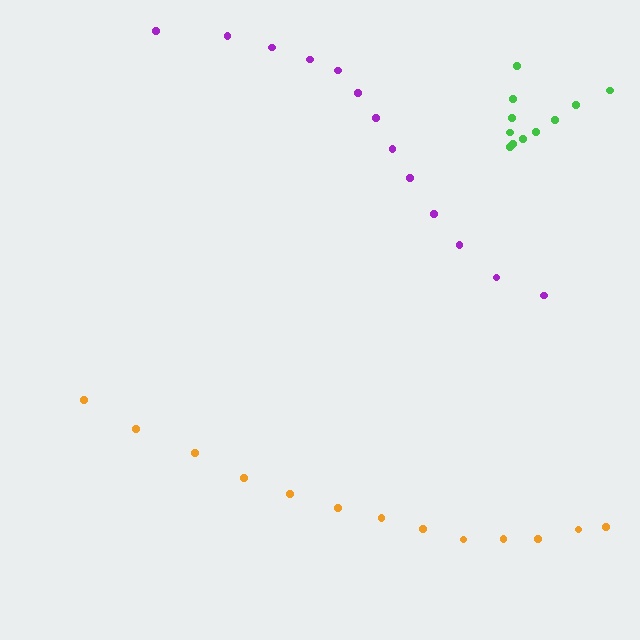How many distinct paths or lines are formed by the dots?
There are 3 distinct paths.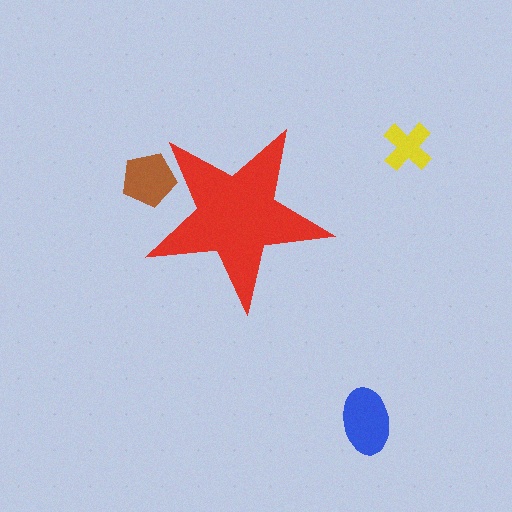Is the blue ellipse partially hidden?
No, the blue ellipse is fully visible.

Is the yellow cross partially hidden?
No, the yellow cross is fully visible.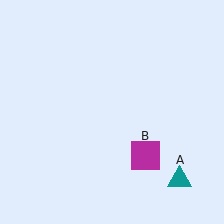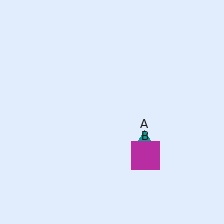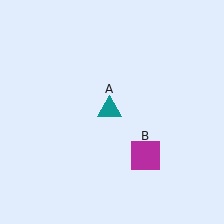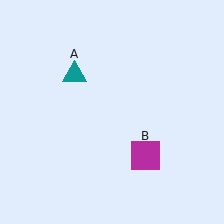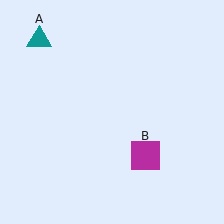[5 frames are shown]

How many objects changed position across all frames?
1 object changed position: teal triangle (object A).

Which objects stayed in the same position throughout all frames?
Magenta square (object B) remained stationary.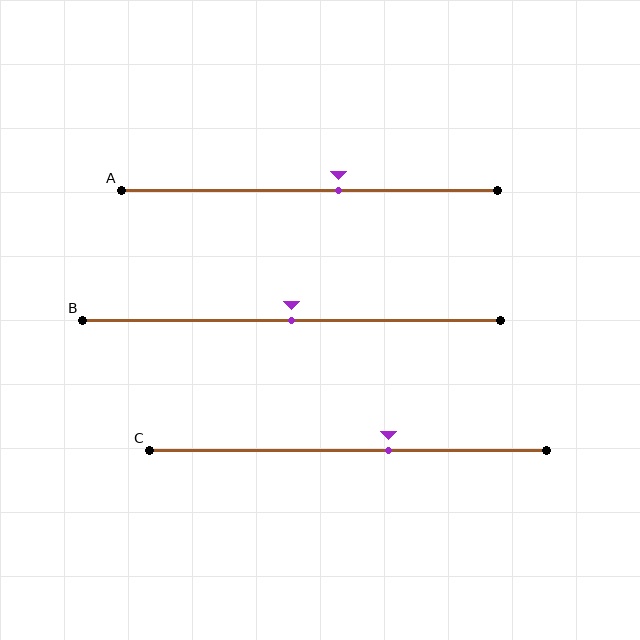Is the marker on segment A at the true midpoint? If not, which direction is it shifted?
No, the marker on segment A is shifted to the right by about 8% of the segment length.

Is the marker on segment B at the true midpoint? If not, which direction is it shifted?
Yes, the marker on segment B is at the true midpoint.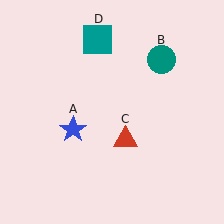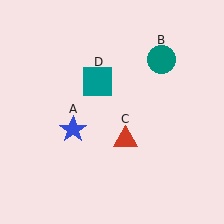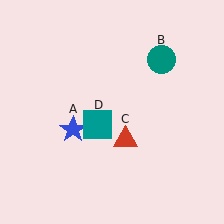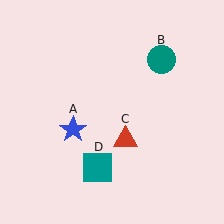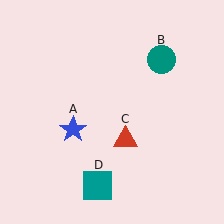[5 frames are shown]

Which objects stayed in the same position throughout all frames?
Blue star (object A) and teal circle (object B) and red triangle (object C) remained stationary.